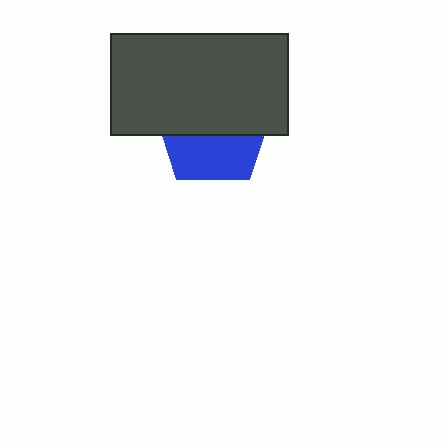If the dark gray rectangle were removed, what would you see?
You would see the complete blue pentagon.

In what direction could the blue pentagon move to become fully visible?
The blue pentagon could move down. That would shift it out from behind the dark gray rectangle entirely.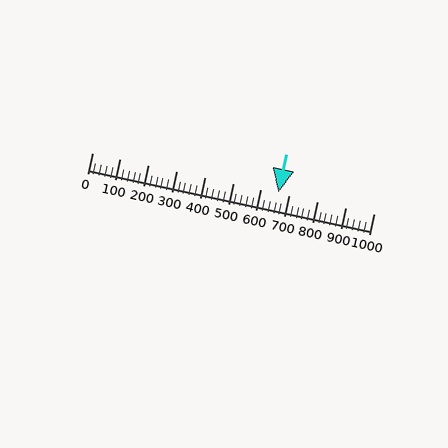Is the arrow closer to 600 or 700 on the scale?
The arrow is closer to 700.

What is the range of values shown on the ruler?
The ruler shows values from 0 to 1000.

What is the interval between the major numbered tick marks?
The major tick marks are spaced 100 units apart.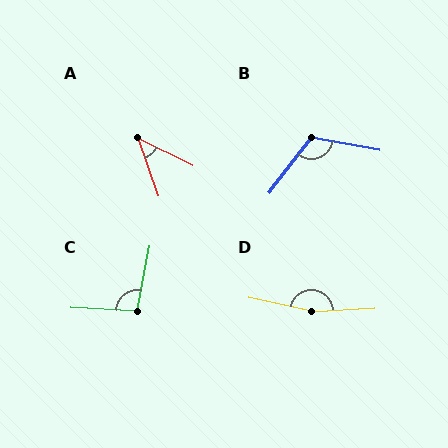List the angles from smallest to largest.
A (44°), C (99°), B (118°), D (165°).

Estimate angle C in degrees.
Approximately 99 degrees.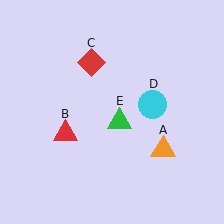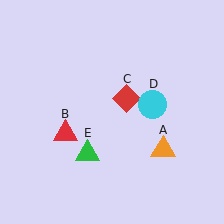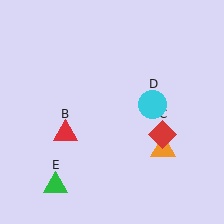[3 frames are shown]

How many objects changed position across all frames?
2 objects changed position: red diamond (object C), green triangle (object E).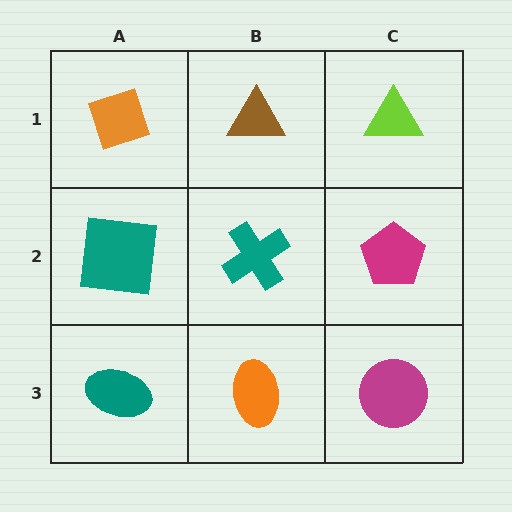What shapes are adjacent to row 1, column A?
A teal square (row 2, column A), a brown triangle (row 1, column B).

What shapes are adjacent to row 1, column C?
A magenta pentagon (row 2, column C), a brown triangle (row 1, column B).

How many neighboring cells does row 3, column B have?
3.